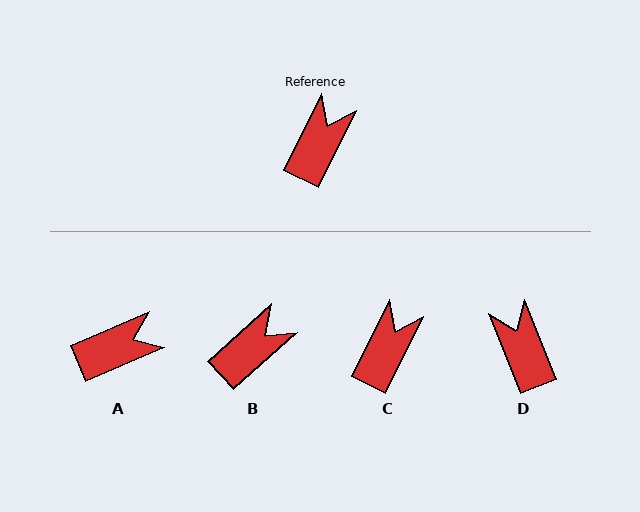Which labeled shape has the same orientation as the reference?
C.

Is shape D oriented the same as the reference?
No, it is off by about 48 degrees.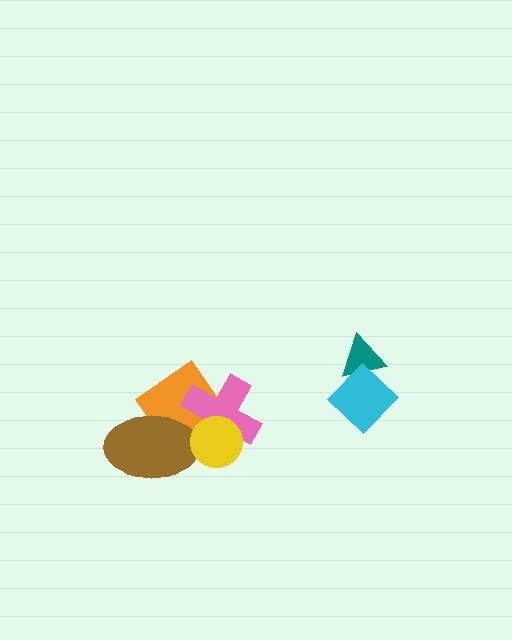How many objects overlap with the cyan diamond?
1 object overlaps with the cyan diamond.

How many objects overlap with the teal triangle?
1 object overlaps with the teal triangle.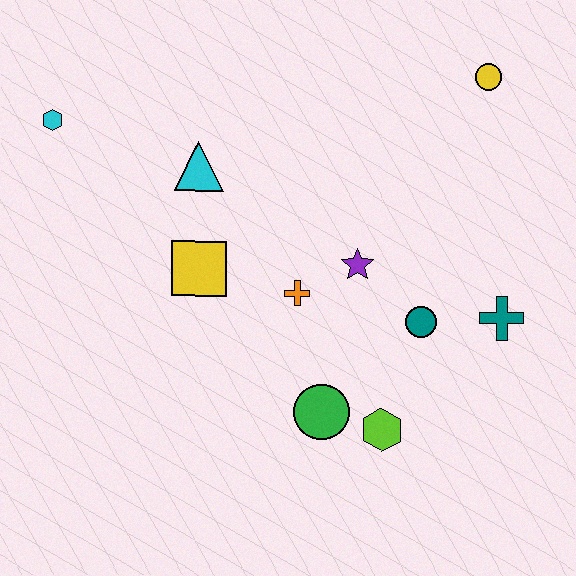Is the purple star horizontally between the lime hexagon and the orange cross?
Yes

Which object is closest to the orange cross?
The purple star is closest to the orange cross.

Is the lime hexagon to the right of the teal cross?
No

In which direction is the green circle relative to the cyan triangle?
The green circle is below the cyan triangle.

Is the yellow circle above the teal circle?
Yes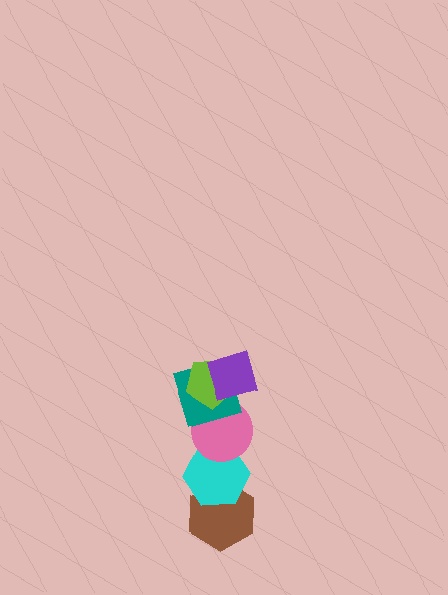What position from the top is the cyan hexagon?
The cyan hexagon is 5th from the top.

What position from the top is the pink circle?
The pink circle is 4th from the top.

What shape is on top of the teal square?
The lime pentagon is on top of the teal square.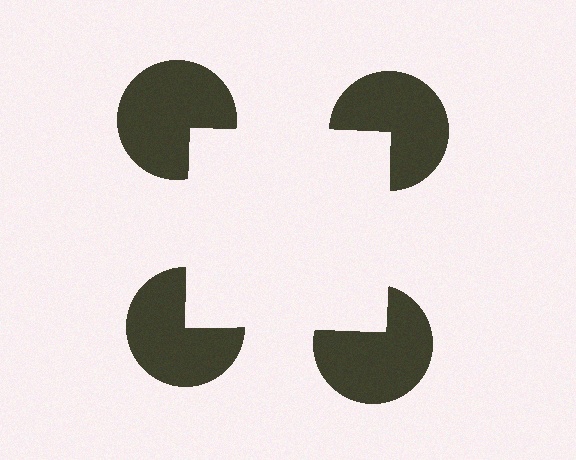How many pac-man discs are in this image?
There are 4 — one at each vertex of the illusory square.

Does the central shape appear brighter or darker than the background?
It typically appears slightly brighter than the background, even though no actual brightness change is drawn.